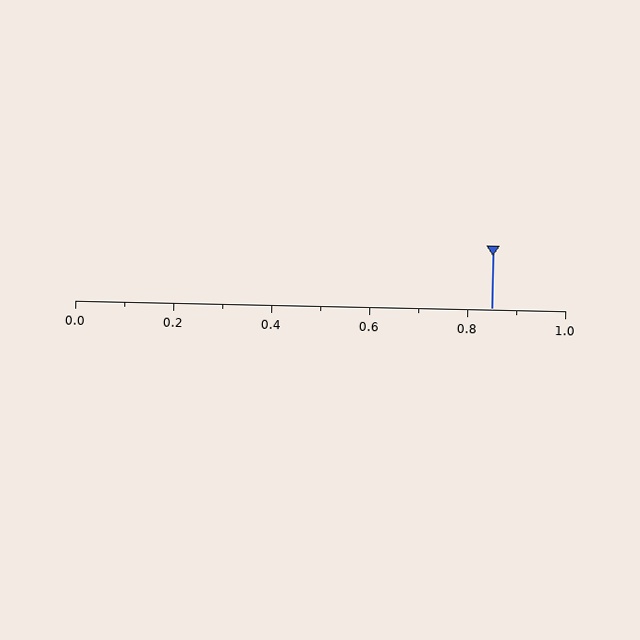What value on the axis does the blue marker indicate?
The marker indicates approximately 0.85.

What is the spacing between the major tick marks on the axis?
The major ticks are spaced 0.2 apart.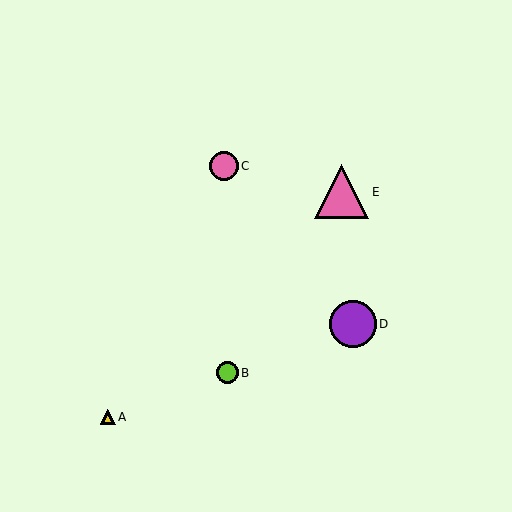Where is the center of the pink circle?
The center of the pink circle is at (224, 166).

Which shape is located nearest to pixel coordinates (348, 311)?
The purple circle (labeled D) at (353, 324) is nearest to that location.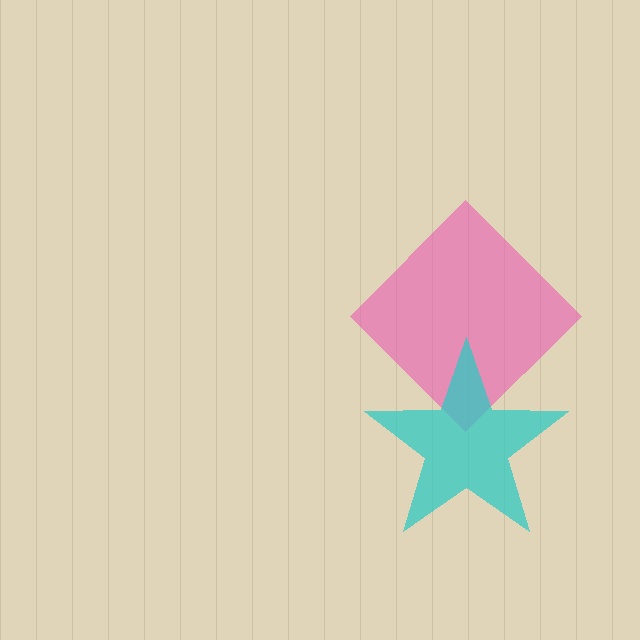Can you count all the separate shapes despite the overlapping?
Yes, there are 2 separate shapes.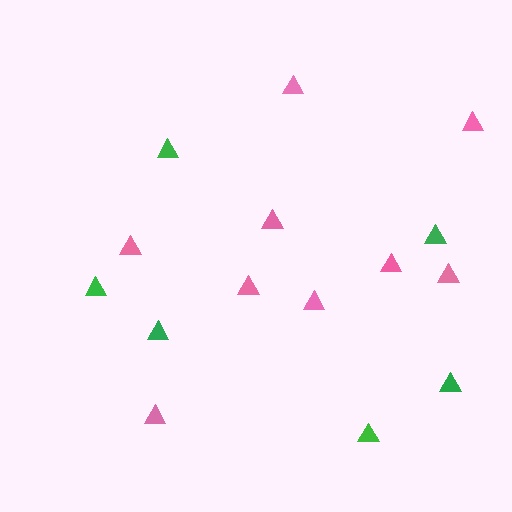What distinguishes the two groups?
There are 2 groups: one group of green triangles (6) and one group of pink triangles (9).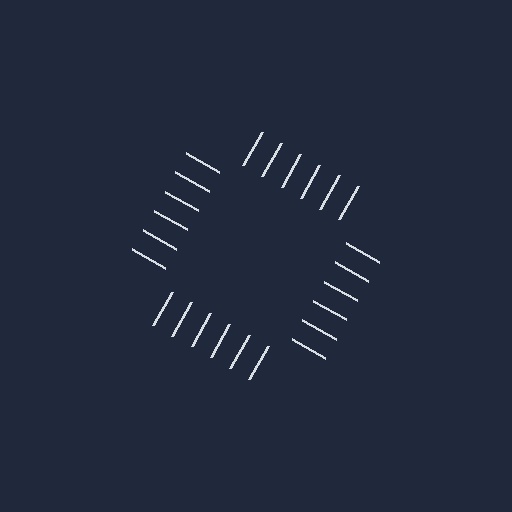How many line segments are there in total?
24 — 6 along each of the 4 edges.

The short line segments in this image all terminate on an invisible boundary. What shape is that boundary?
An illusory square — the line segments terminate on its edges but no continuous stroke is drawn.